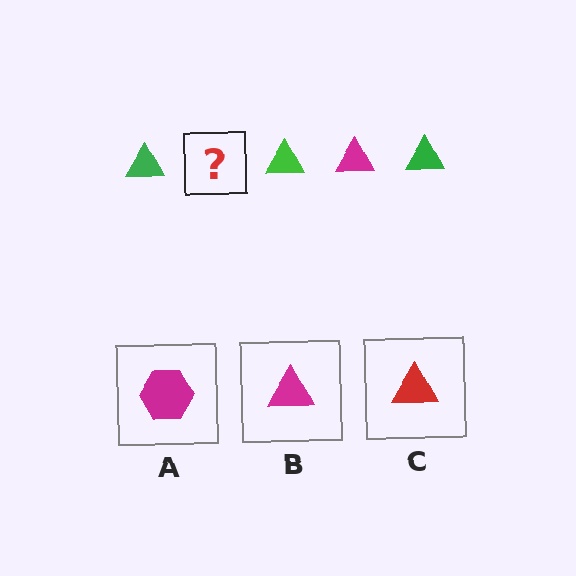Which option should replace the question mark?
Option B.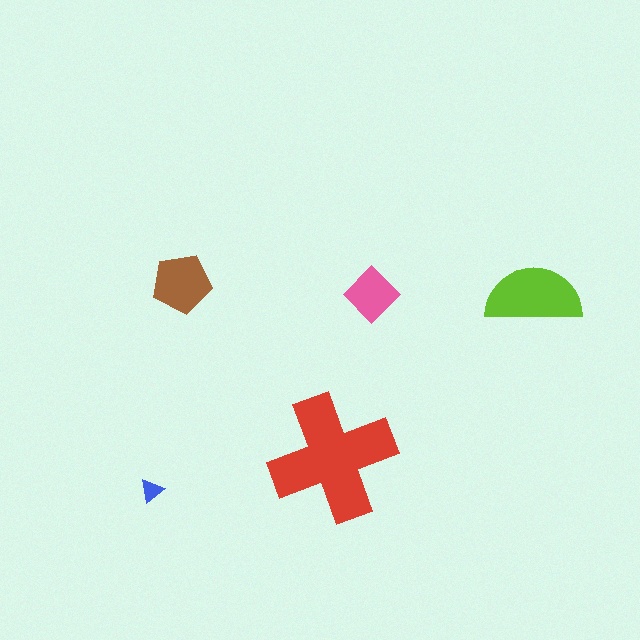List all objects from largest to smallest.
The red cross, the lime semicircle, the brown pentagon, the pink diamond, the blue triangle.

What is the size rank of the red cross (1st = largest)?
1st.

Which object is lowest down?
The blue triangle is bottommost.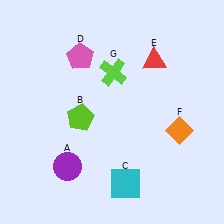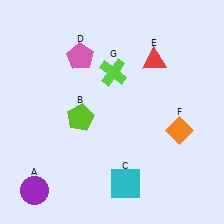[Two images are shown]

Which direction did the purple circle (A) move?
The purple circle (A) moved left.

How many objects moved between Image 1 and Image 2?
1 object moved between the two images.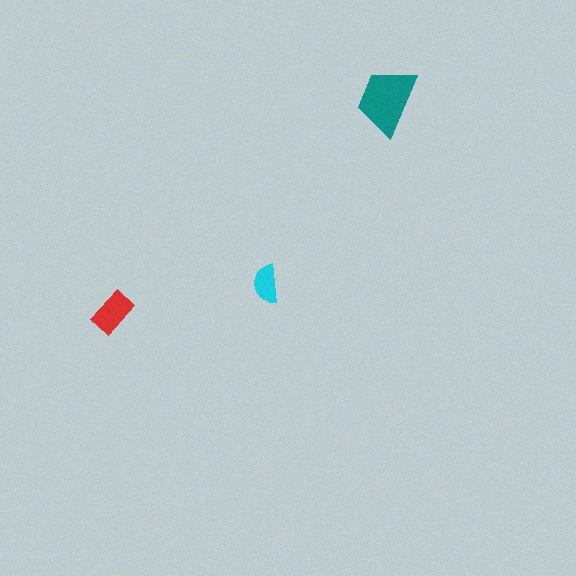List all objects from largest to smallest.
The teal trapezoid, the red rectangle, the cyan semicircle.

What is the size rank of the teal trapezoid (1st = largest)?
1st.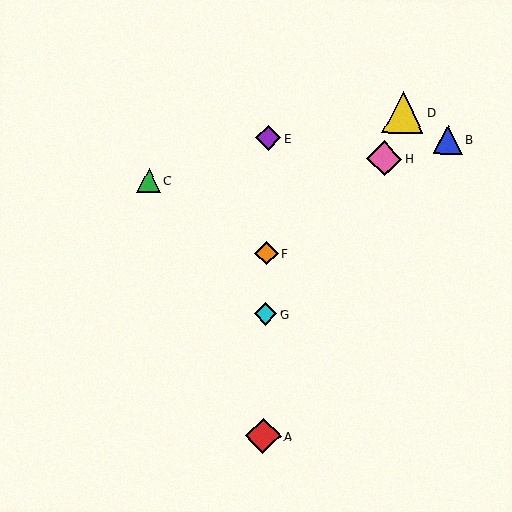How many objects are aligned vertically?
4 objects (A, E, F, G) are aligned vertically.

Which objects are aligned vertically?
Objects A, E, F, G are aligned vertically.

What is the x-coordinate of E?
Object E is at x≈269.